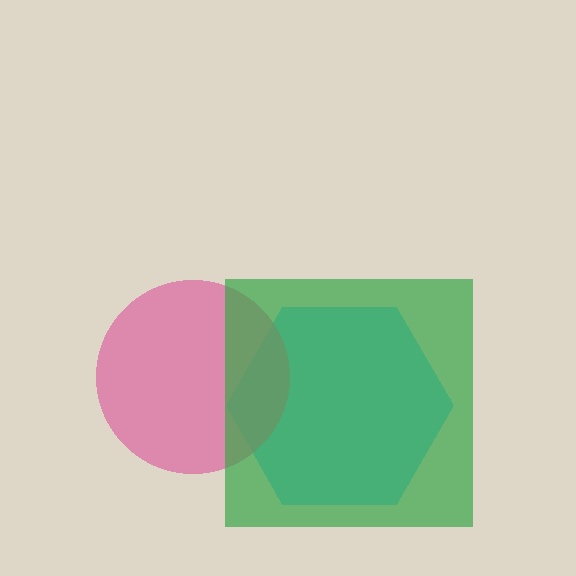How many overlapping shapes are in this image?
There are 3 overlapping shapes in the image.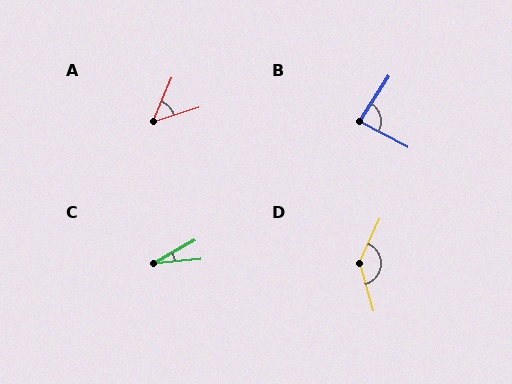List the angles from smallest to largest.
C (24°), A (49°), B (85°), D (140°).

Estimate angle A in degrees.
Approximately 49 degrees.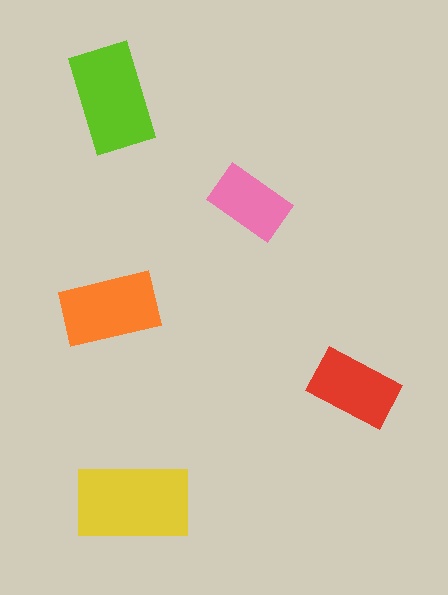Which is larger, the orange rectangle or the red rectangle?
The orange one.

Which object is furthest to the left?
The orange rectangle is leftmost.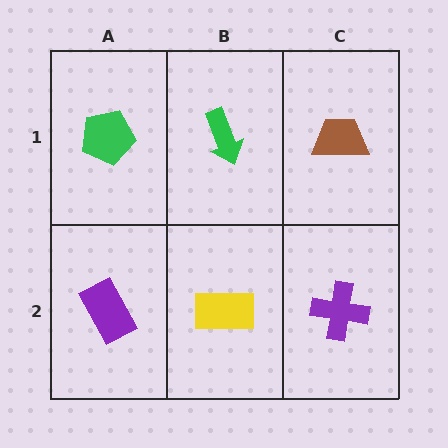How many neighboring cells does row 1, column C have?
2.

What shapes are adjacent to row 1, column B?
A yellow rectangle (row 2, column B), a green pentagon (row 1, column A), a brown trapezoid (row 1, column C).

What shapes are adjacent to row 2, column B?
A green arrow (row 1, column B), a purple rectangle (row 2, column A), a purple cross (row 2, column C).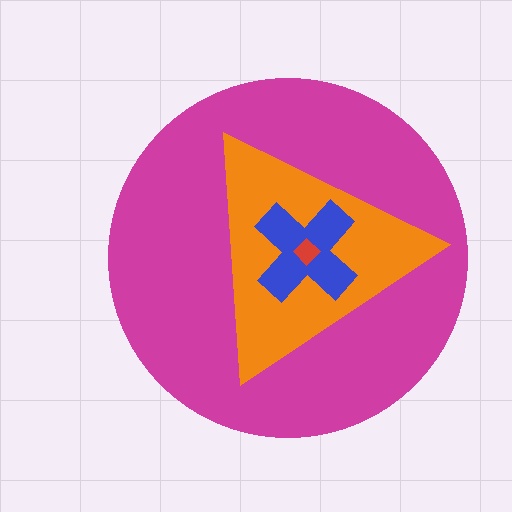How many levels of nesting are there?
4.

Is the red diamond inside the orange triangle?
Yes.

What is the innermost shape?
The red diamond.